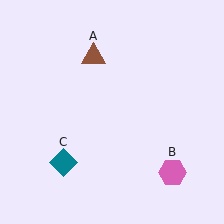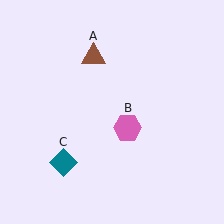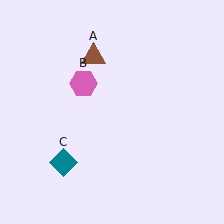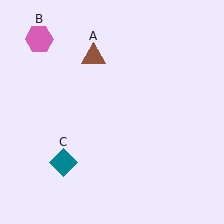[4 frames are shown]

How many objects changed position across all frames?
1 object changed position: pink hexagon (object B).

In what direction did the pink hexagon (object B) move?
The pink hexagon (object B) moved up and to the left.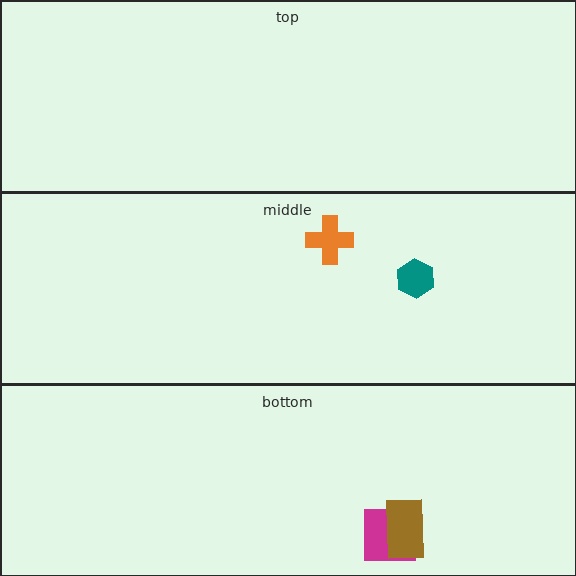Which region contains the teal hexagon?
The middle region.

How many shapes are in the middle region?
2.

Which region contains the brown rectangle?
The bottom region.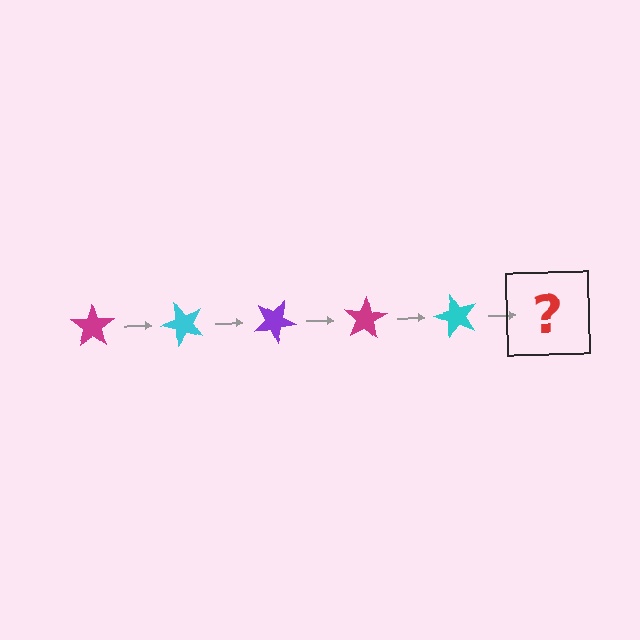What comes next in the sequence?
The next element should be a purple star, rotated 250 degrees from the start.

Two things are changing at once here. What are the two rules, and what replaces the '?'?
The two rules are that it rotates 50 degrees each step and the color cycles through magenta, cyan, and purple. The '?' should be a purple star, rotated 250 degrees from the start.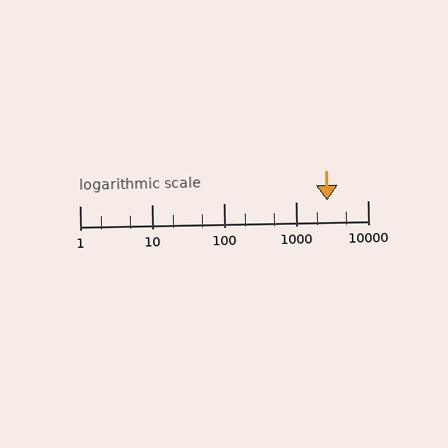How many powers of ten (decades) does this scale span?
The scale spans 4 decades, from 1 to 10000.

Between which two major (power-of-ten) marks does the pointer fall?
The pointer is between 1000 and 10000.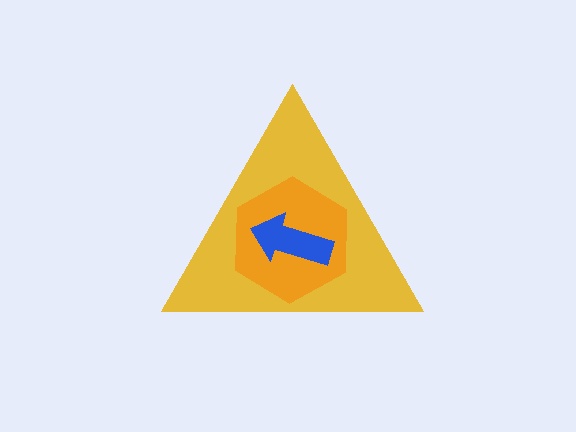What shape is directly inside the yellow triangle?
The orange hexagon.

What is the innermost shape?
The blue arrow.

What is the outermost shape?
The yellow triangle.